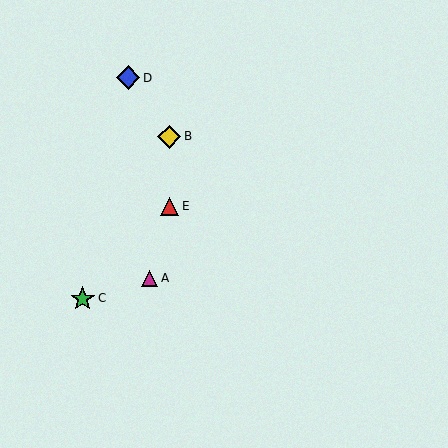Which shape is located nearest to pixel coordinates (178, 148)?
The yellow diamond (labeled B) at (169, 137) is nearest to that location.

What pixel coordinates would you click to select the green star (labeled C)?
Click at (83, 298) to select the green star C.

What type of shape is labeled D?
Shape D is a blue diamond.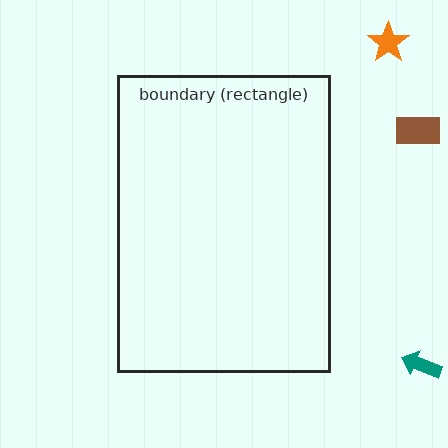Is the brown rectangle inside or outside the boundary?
Outside.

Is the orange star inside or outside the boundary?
Outside.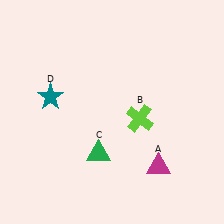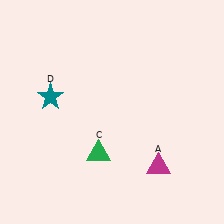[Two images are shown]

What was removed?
The lime cross (B) was removed in Image 2.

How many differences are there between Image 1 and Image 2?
There is 1 difference between the two images.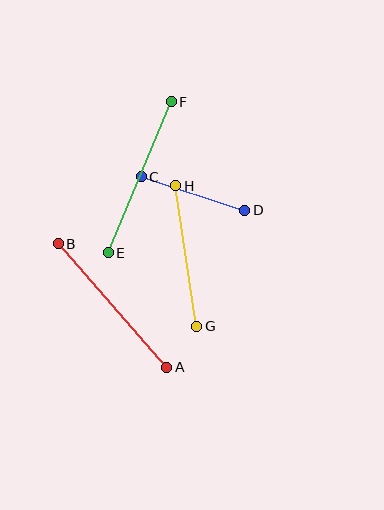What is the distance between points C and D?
The distance is approximately 109 pixels.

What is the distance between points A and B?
The distance is approximately 164 pixels.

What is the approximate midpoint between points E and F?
The midpoint is at approximately (140, 177) pixels.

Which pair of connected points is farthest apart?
Points A and B are farthest apart.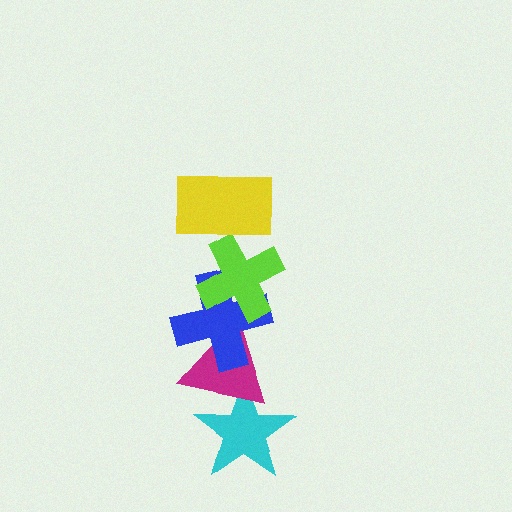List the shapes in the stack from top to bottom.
From top to bottom: the yellow rectangle, the lime cross, the blue cross, the magenta triangle, the cyan star.